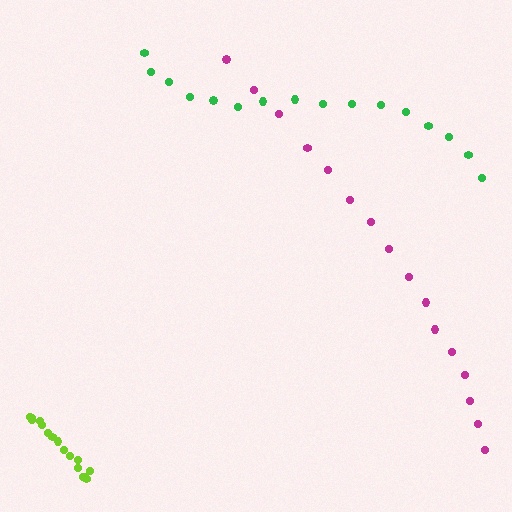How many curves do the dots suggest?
There are 3 distinct paths.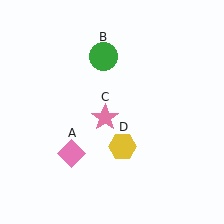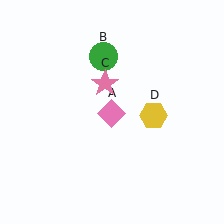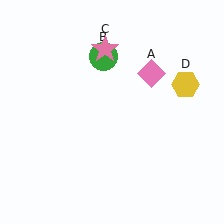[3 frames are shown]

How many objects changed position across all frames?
3 objects changed position: pink diamond (object A), pink star (object C), yellow hexagon (object D).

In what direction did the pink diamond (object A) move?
The pink diamond (object A) moved up and to the right.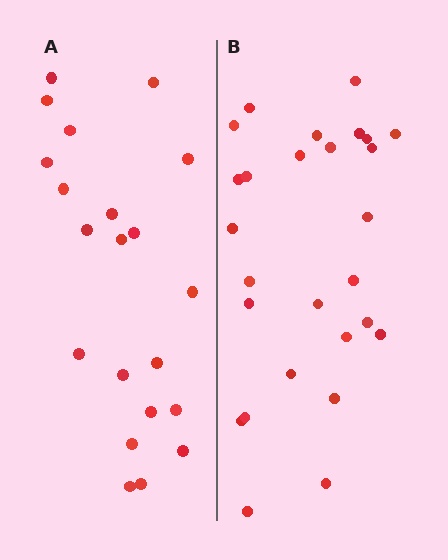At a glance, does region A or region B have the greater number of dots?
Region B (the right region) has more dots.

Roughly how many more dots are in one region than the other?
Region B has about 6 more dots than region A.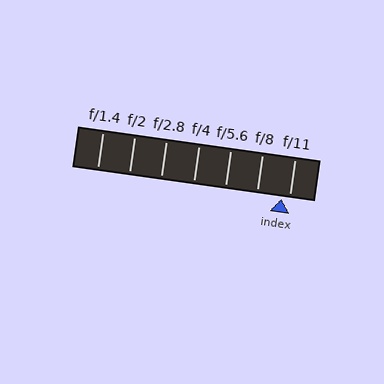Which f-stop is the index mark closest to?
The index mark is closest to f/11.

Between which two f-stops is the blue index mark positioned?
The index mark is between f/8 and f/11.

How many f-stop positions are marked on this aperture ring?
There are 7 f-stop positions marked.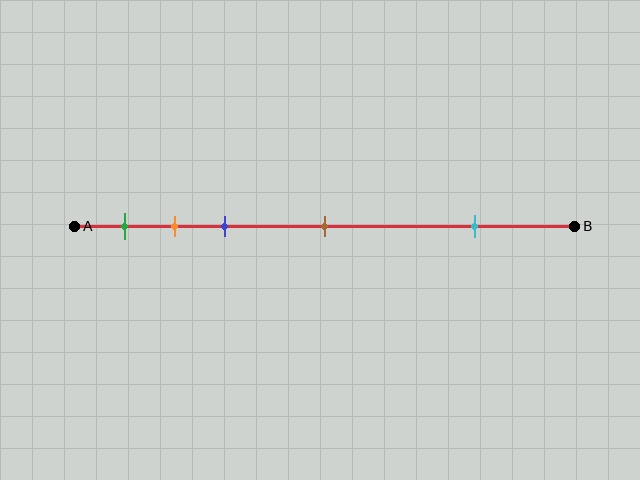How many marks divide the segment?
There are 5 marks dividing the segment.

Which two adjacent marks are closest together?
The orange and blue marks are the closest adjacent pair.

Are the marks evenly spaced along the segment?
No, the marks are not evenly spaced.